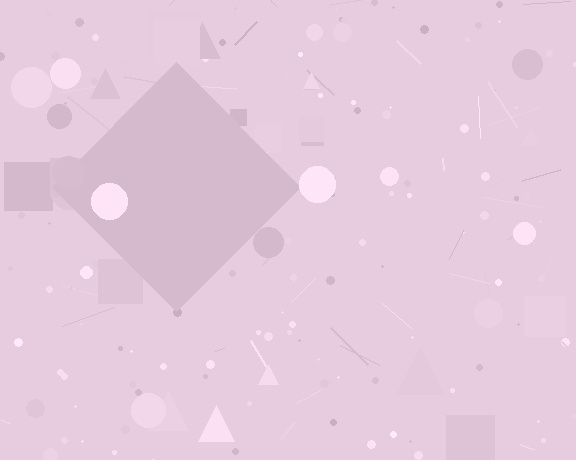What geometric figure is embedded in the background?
A diamond is embedded in the background.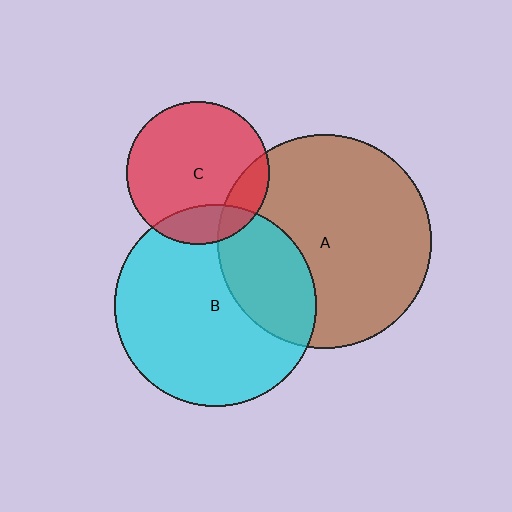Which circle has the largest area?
Circle A (brown).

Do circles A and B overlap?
Yes.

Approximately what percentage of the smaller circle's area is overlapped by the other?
Approximately 30%.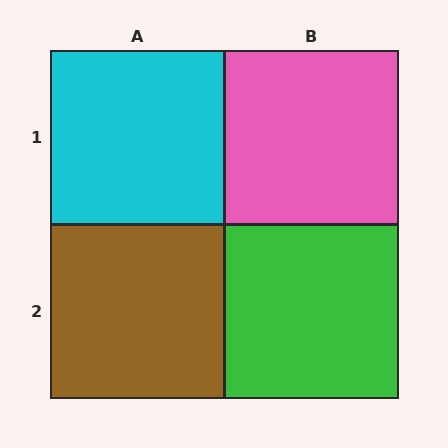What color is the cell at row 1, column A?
Cyan.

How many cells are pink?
1 cell is pink.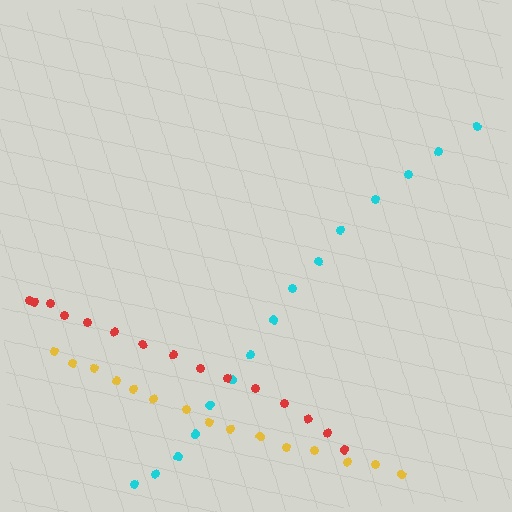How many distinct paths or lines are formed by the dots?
There are 3 distinct paths.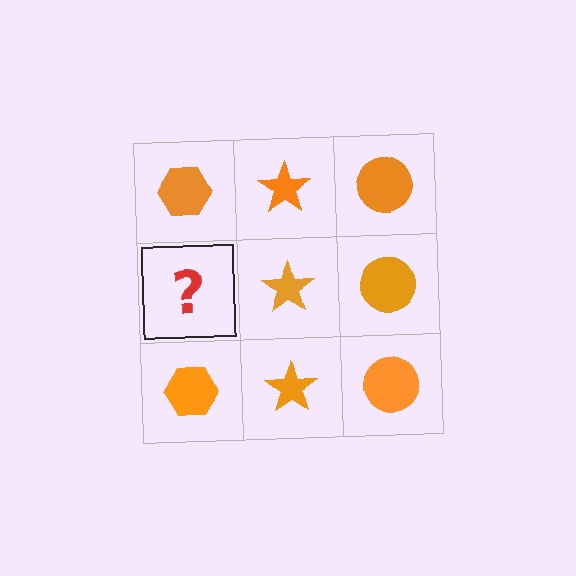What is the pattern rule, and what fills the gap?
The rule is that each column has a consistent shape. The gap should be filled with an orange hexagon.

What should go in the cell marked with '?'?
The missing cell should contain an orange hexagon.